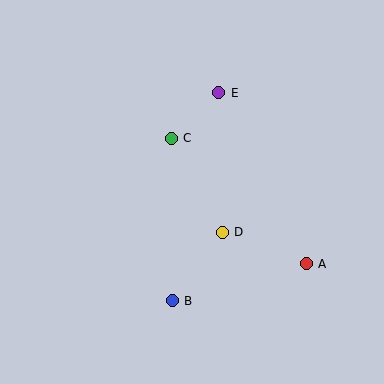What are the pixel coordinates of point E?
Point E is at (219, 93).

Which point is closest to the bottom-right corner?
Point A is closest to the bottom-right corner.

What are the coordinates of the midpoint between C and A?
The midpoint between C and A is at (239, 201).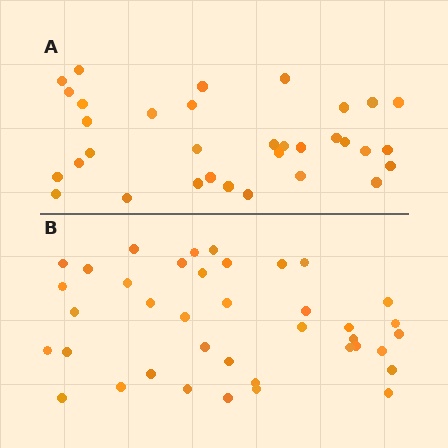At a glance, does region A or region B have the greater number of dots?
Region B (the bottom region) has more dots.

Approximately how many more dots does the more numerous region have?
Region B has about 6 more dots than region A.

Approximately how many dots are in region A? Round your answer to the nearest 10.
About 30 dots. (The exact count is 33, which rounds to 30.)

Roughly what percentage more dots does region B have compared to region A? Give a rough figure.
About 20% more.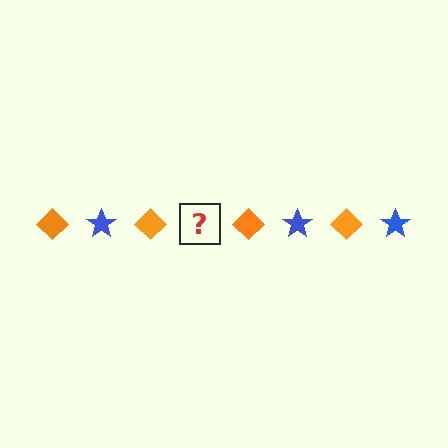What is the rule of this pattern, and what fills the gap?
The rule is that the pattern alternates between orange diamond and blue star. The gap should be filled with a blue star.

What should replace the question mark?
The question mark should be replaced with a blue star.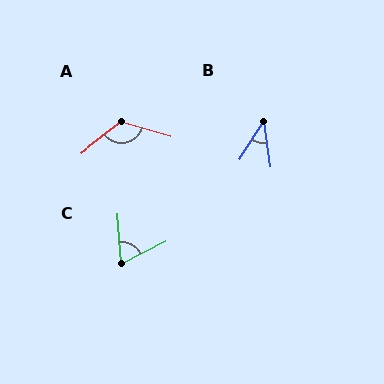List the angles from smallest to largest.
B (41°), C (68°), A (127°).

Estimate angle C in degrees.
Approximately 68 degrees.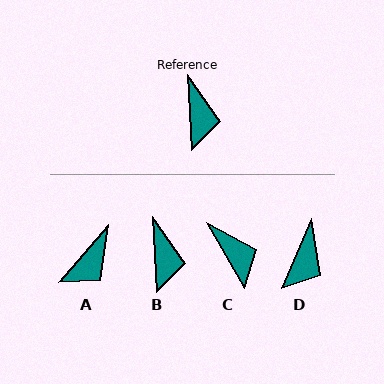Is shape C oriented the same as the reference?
No, it is off by about 27 degrees.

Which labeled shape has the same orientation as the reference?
B.